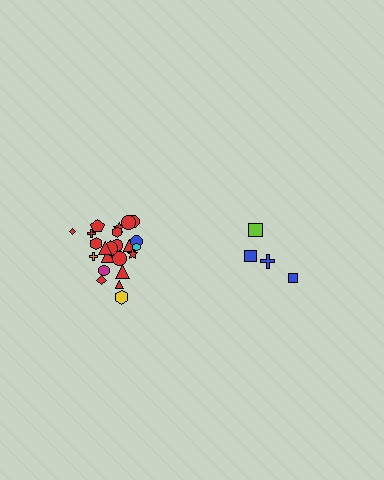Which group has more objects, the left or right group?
The left group.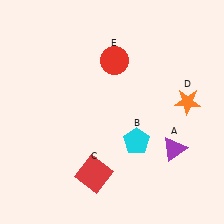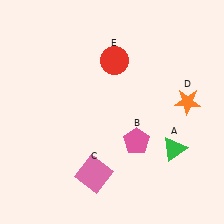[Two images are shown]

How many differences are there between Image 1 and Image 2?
There are 3 differences between the two images.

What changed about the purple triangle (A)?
In Image 1, A is purple. In Image 2, it changed to green.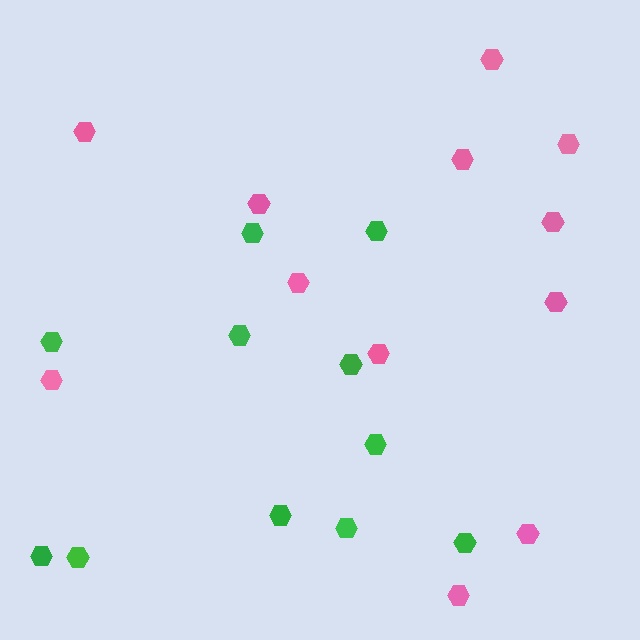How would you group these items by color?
There are 2 groups: one group of pink hexagons (12) and one group of green hexagons (11).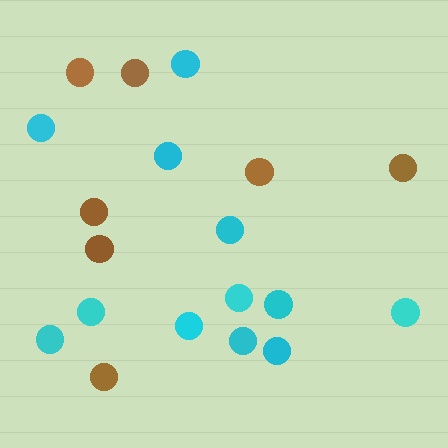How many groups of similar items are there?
There are 2 groups: one group of brown circles (7) and one group of cyan circles (12).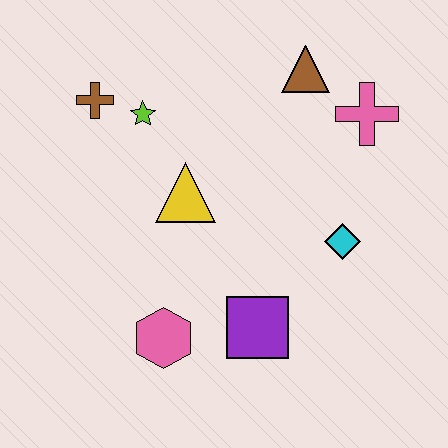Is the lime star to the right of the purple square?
No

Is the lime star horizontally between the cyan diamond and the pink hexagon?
No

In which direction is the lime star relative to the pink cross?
The lime star is to the left of the pink cross.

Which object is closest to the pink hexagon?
The purple square is closest to the pink hexagon.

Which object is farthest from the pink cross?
The pink hexagon is farthest from the pink cross.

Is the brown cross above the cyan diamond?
Yes